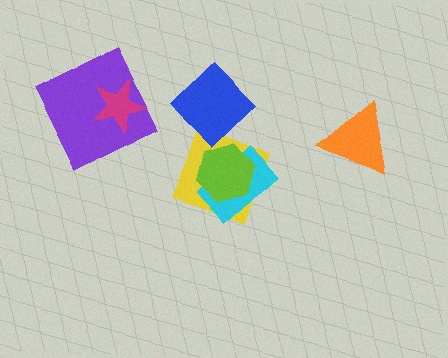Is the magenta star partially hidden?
No, no other shape covers it.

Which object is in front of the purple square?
The magenta star is in front of the purple square.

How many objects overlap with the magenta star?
1 object overlaps with the magenta star.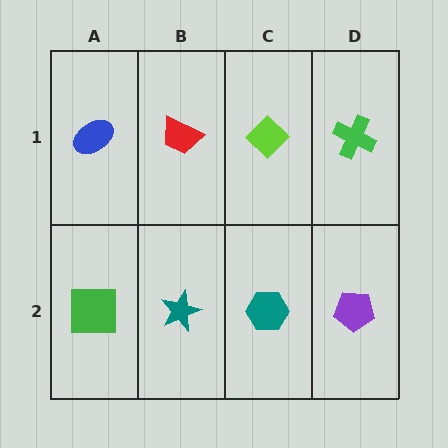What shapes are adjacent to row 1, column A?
A green square (row 2, column A), a red trapezoid (row 1, column B).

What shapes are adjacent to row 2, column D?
A green cross (row 1, column D), a teal hexagon (row 2, column C).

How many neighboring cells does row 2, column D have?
2.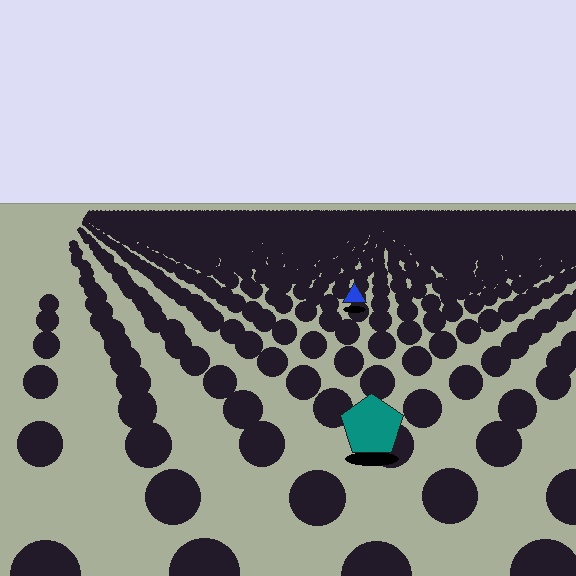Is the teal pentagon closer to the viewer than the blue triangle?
Yes. The teal pentagon is closer — you can tell from the texture gradient: the ground texture is coarser near it.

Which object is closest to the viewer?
The teal pentagon is closest. The texture marks near it are larger and more spread out.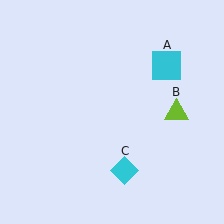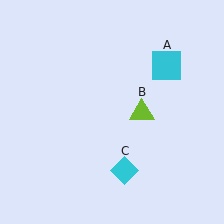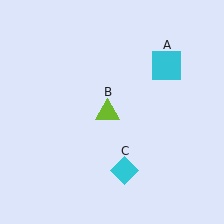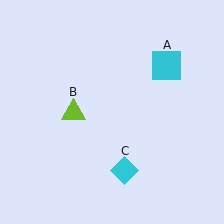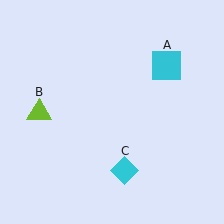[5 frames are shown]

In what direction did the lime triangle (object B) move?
The lime triangle (object B) moved left.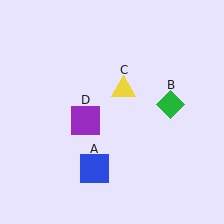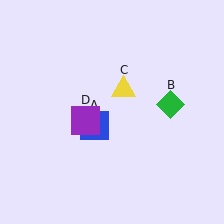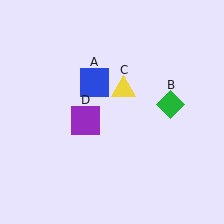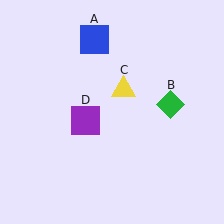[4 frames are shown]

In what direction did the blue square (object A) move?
The blue square (object A) moved up.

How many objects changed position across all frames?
1 object changed position: blue square (object A).